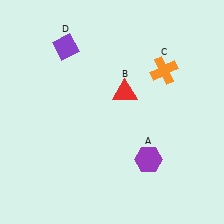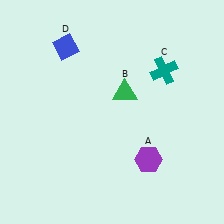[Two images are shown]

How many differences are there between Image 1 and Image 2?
There are 3 differences between the two images.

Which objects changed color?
B changed from red to green. C changed from orange to teal. D changed from purple to blue.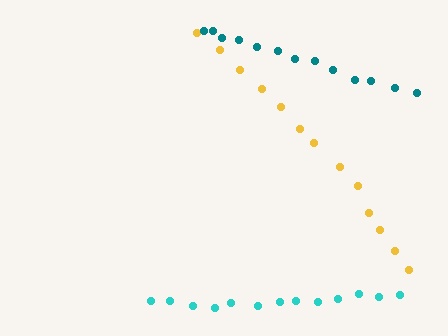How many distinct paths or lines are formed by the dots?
There are 3 distinct paths.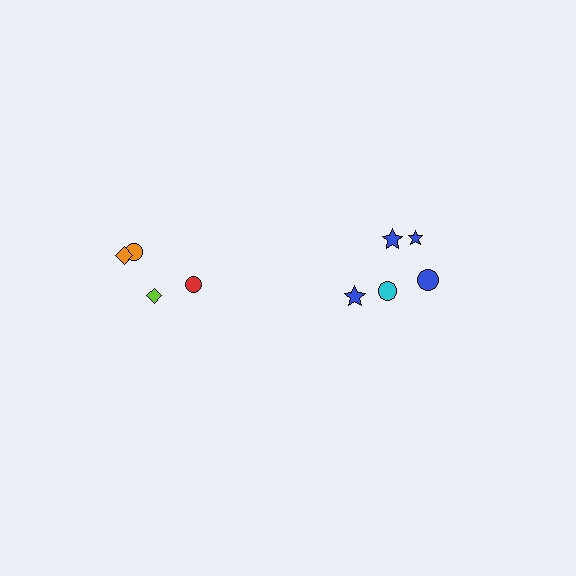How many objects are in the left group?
There are 4 objects.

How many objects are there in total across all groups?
There are 10 objects.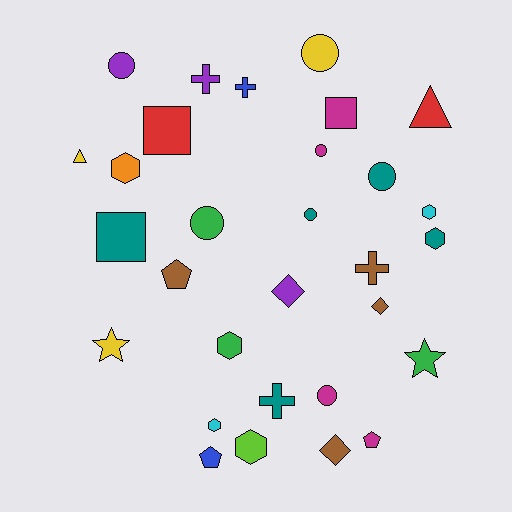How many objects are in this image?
There are 30 objects.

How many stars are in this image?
There are 2 stars.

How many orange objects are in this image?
There is 1 orange object.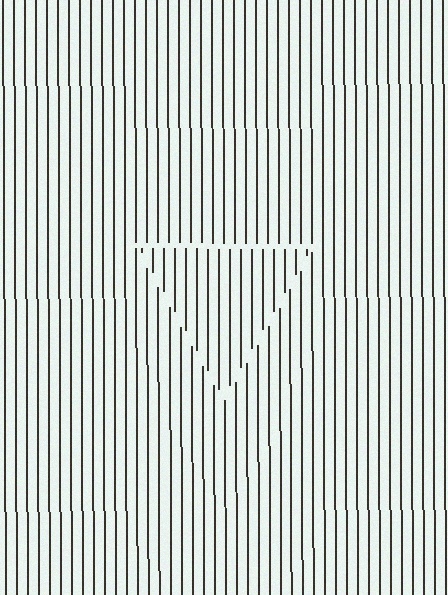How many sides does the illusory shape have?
3 sides — the line-ends trace a triangle.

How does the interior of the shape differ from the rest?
The interior of the shape contains the same grating, shifted by half a period — the contour is defined by the phase discontinuity where line-ends from the inner and outer gratings abut.